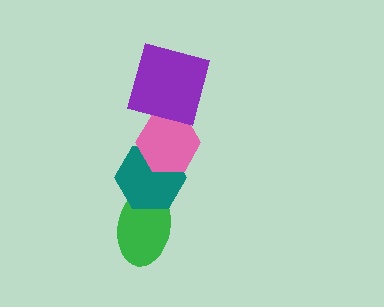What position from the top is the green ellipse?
The green ellipse is 4th from the top.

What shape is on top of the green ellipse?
The teal hexagon is on top of the green ellipse.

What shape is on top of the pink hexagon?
The purple square is on top of the pink hexagon.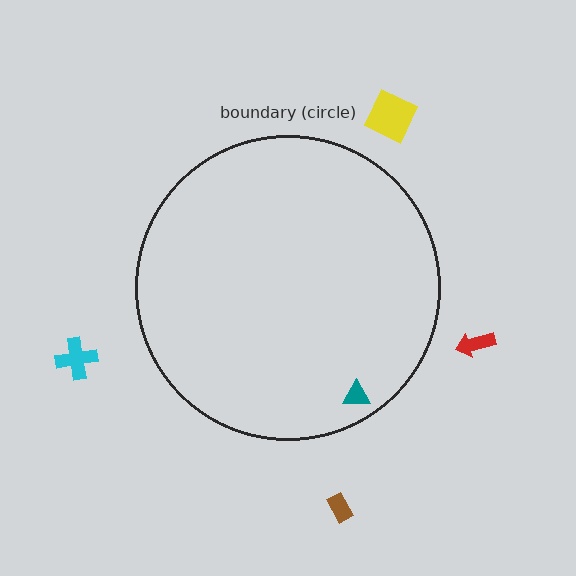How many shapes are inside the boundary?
1 inside, 4 outside.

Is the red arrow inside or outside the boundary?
Outside.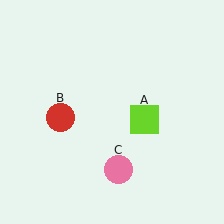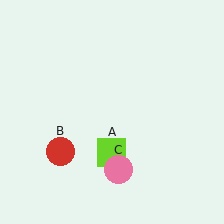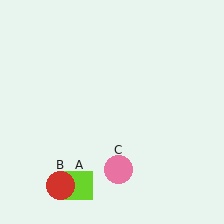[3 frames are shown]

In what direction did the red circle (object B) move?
The red circle (object B) moved down.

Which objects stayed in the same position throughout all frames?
Pink circle (object C) remained stationary.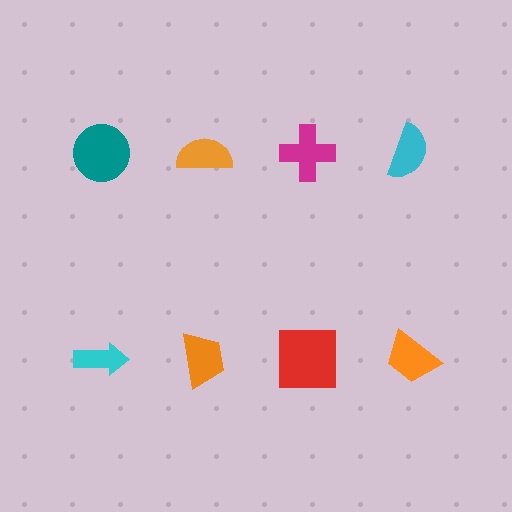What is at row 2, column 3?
A red square.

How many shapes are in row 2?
4 shapes.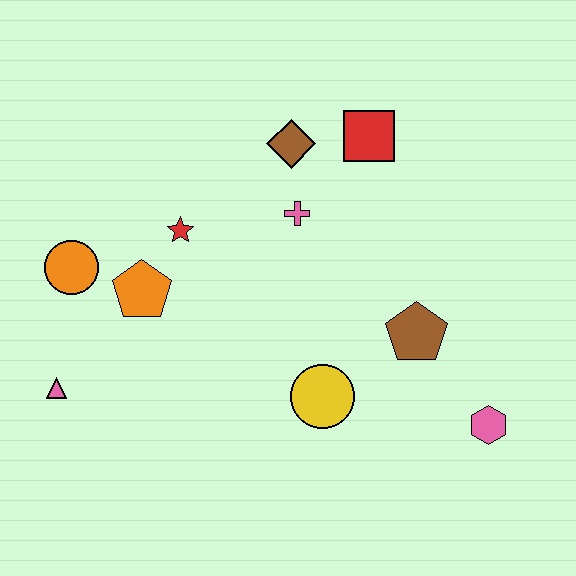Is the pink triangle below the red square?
Yes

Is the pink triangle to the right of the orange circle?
No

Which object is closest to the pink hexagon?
The brown pentagon is closest to the pink hexagon.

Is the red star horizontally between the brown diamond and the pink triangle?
Yes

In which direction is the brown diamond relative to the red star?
The brown diamond is to the right of the red star.